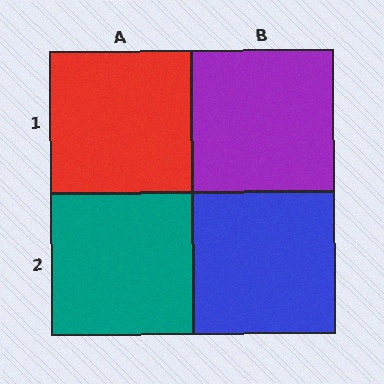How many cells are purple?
1 cell is purple.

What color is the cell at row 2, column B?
Blue.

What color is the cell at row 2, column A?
Teal.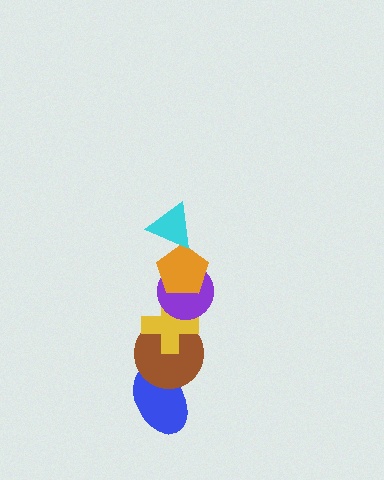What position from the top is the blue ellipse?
The blue ellipse is 6th from the top.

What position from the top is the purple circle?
The purple circle is 3rd from the top.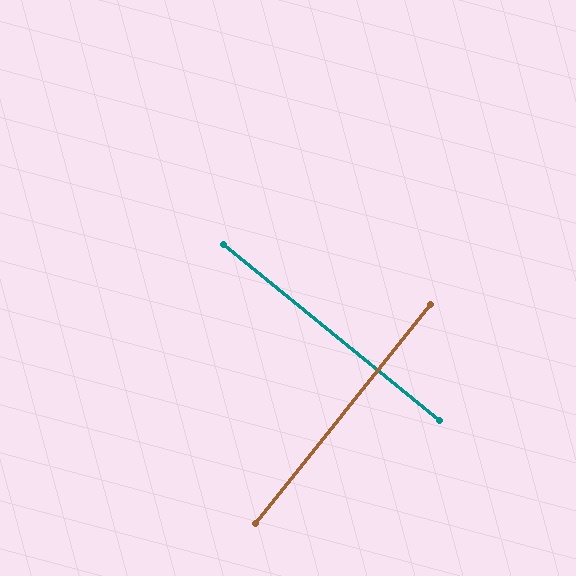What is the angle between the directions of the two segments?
Approximately 89 degrees.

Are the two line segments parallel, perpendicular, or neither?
Perpendicular — they meet at approximately 89°.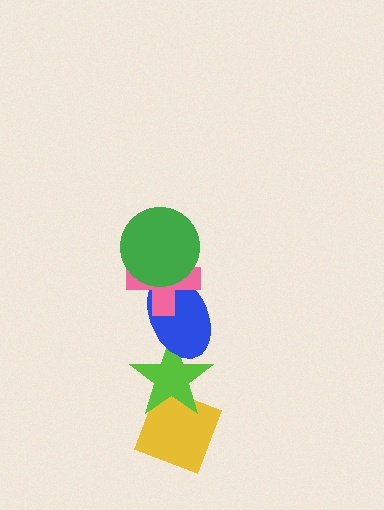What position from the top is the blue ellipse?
The blue ellipse is 3rd from the top.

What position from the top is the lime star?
The lime star is 4th from the top.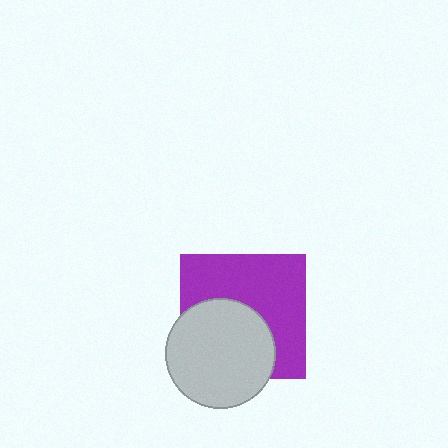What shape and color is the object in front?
The object in front is a light gray circle.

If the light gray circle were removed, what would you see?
You would see the complete purple square.